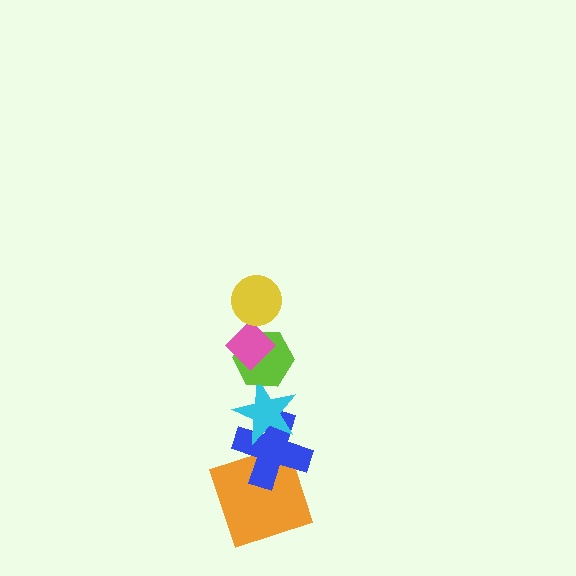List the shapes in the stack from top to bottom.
From top to bottom: the yellow circle, the pink diamond, the lime hexagon, the cyan star, the blue cross, the orange square.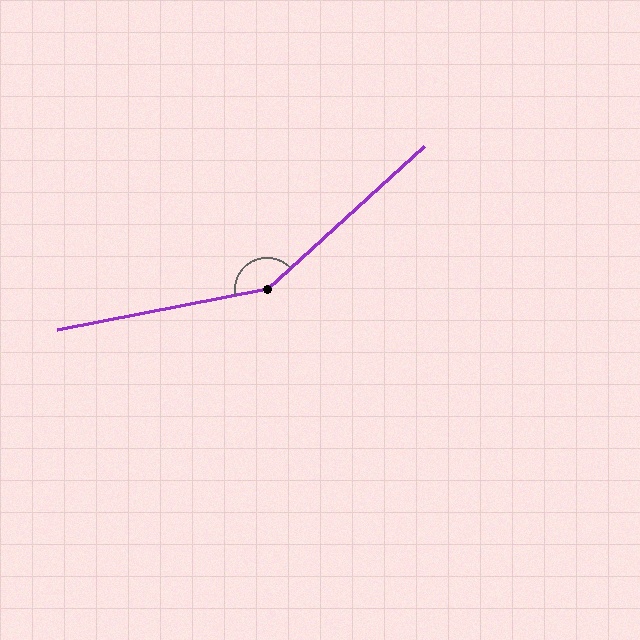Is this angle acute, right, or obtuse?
It is obtuse.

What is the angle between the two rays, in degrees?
Approximately 149 degrees.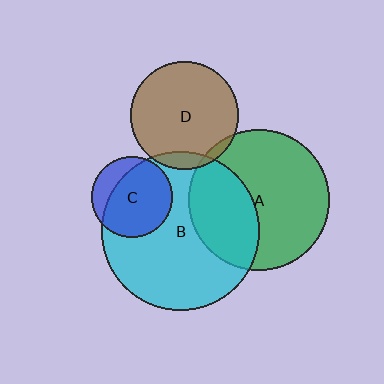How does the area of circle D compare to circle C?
Approximately 1.8 times.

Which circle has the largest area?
Circle B (cyan).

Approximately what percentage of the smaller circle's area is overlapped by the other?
Approximately 75%.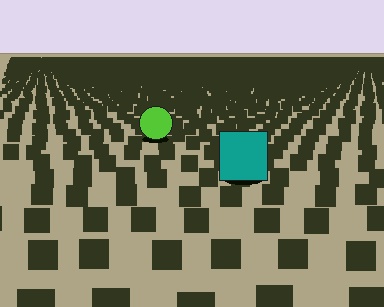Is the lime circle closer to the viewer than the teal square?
No. The teal square is closer — you can tell from the texture gradient: the ground texture is coarser near it.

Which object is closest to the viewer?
The teal square is closest. The texture marks near it are larger and more spread out.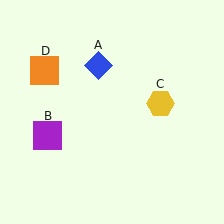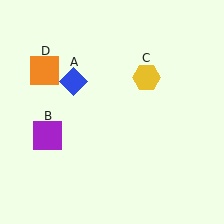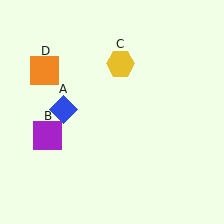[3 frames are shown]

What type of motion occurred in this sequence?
The blue diamond (object A), yellow hexagon (object C) rotated counterclockwise around the center of the scene.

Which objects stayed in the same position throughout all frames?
Purple square (object B) and orange square (object D) remained stationary.